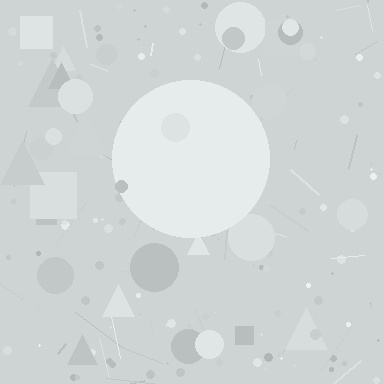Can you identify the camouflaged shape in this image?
The camouflaged shape is a circle.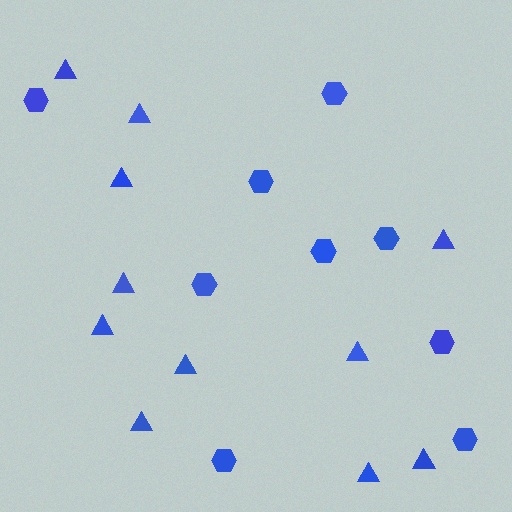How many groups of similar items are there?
There are 2 groups: one group of hexagons (9) and one group of triangles (11).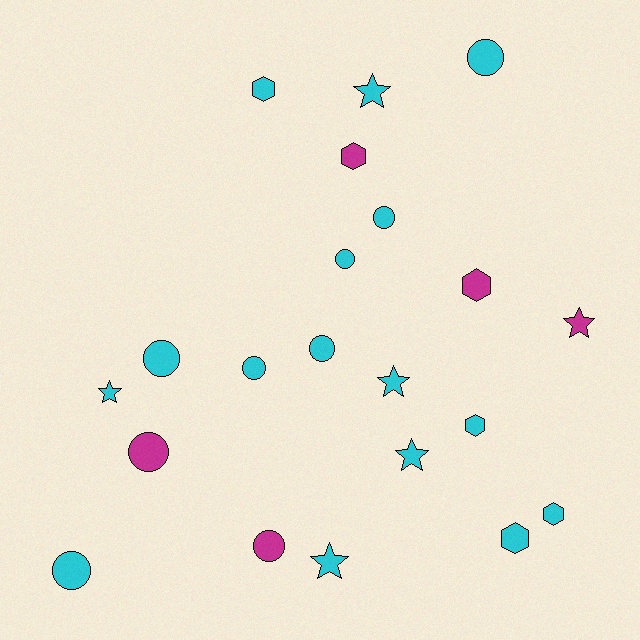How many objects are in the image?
There are 21 objects.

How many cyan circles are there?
There are 7 cyan circles.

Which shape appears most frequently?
Circle, with 9 objects.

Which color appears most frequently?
Cyan, with 16 objects.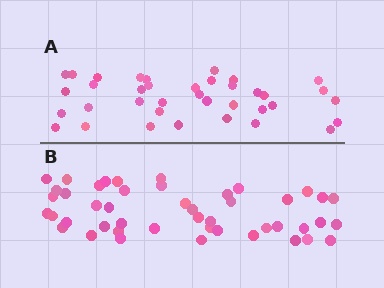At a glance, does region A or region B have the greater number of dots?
Region B (the bottom region) has more dots.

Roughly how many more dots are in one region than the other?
Region B has roughly 8 or so more dots than region A.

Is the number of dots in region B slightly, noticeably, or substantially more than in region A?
Region B has only slightly more — the two regions are fairly close. The ratio is roughly 1.2 to 1.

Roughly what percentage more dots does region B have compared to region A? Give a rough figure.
About 25% more.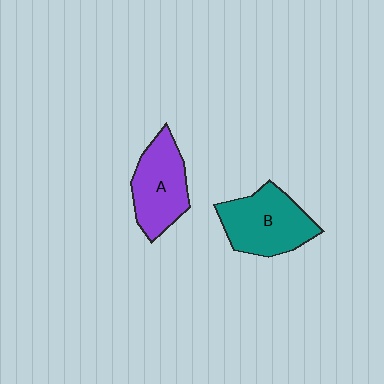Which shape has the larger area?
Shape B (teal).